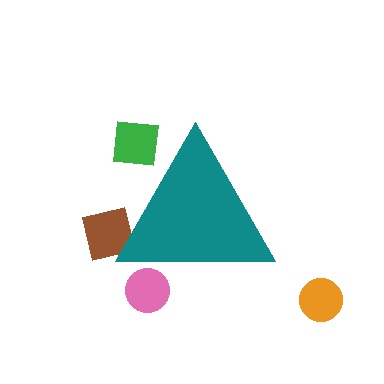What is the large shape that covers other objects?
A teal triangle.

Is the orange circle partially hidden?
No, the orange circle is fully visible.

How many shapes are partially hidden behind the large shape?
3 shapes are partially hidden.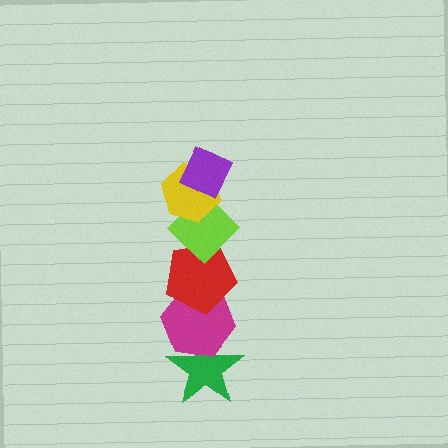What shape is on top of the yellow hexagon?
The purple diamond is on top of the yellow hexagon.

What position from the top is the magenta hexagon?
The magenta hexagon is 5th from the top.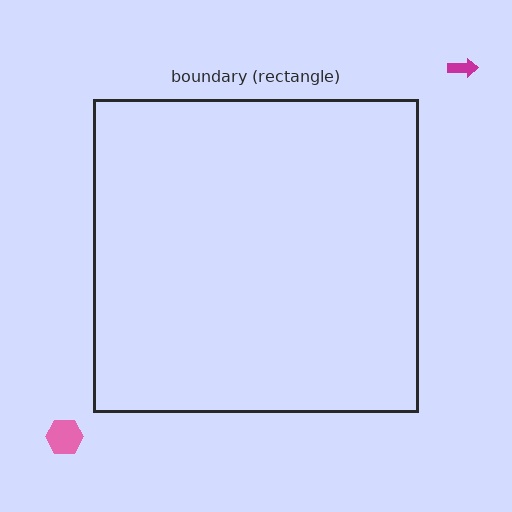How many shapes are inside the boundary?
0 inside, 2 outside.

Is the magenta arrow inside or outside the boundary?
Outside.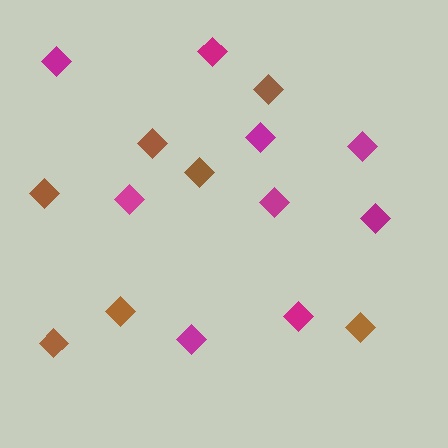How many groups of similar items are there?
There are 2 groups: one group of magenta diamonds (9) and one group of brown diamonds (7).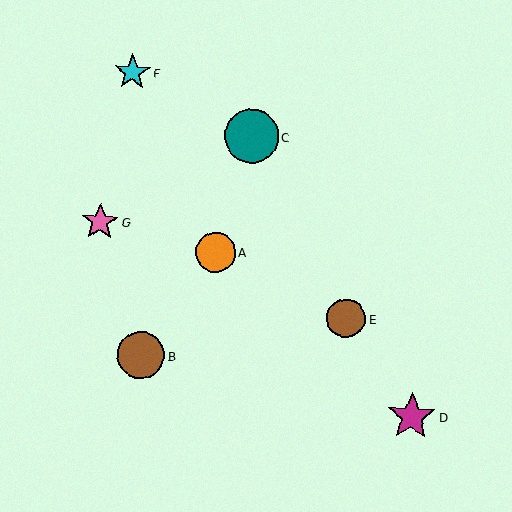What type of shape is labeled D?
Shape D is a magenta star.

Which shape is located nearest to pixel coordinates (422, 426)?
The magenta star (labeled D) at (412, 417) is nearest to that location.